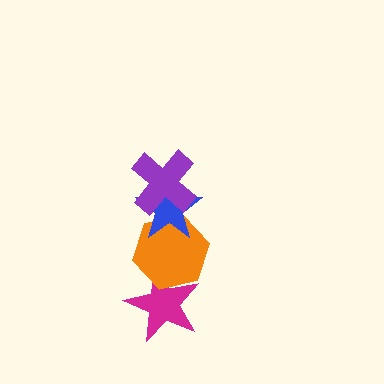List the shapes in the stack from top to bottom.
From top to bottom: the purple cross, the blue star, the orange hexagon, the magenta star.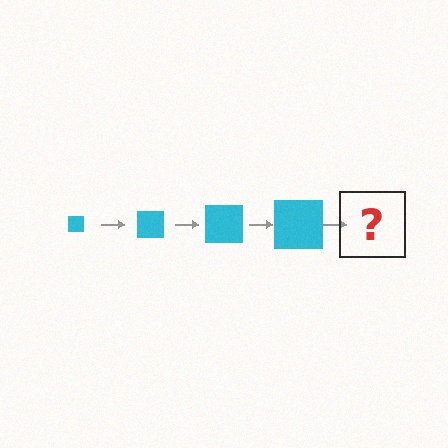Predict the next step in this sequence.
The next step is a cyan square, larger than the previous one.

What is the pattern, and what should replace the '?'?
The pattern is that the square gets progressively larger each step. The '?' should be a cyan square, larger than the previous one.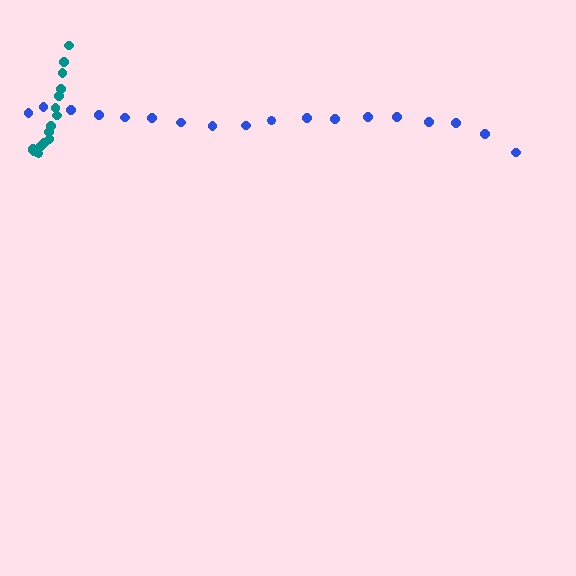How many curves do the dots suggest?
There are 2 distinct paths.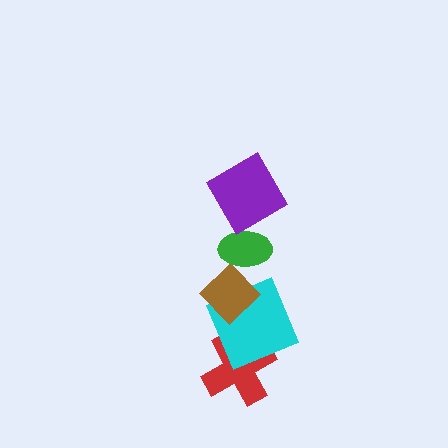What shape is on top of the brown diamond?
The green ellipse is on top of the brown diamond.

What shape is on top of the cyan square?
The brown diamond is on top of the cyan square.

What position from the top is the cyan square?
The cyan square is 4th from the top.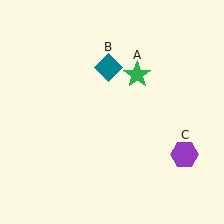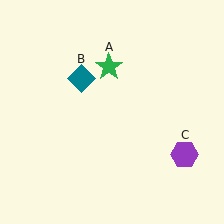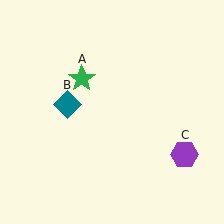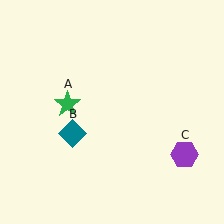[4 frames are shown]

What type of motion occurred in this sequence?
The green star (object A), teal diamond (object B) rotated counterclockwise around the center of the scene.